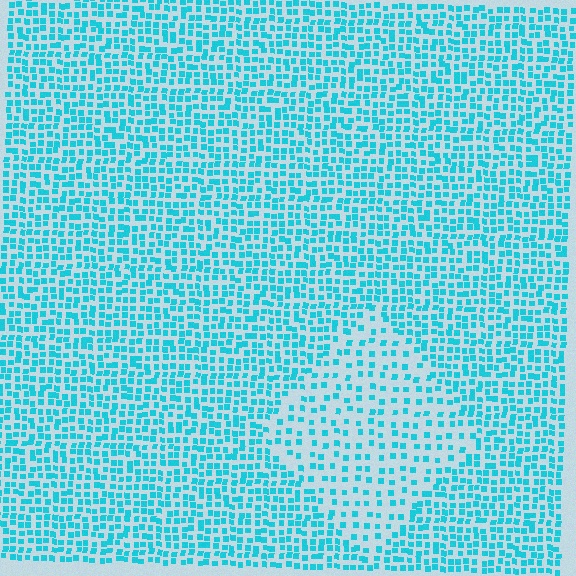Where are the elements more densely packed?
The elements are more densely packed outside the diamond boundary.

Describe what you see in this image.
The image contains small cyan elements arranged at two different densities. A diamond-shaped region is visible where the elements are less densely packed than the surrounding area.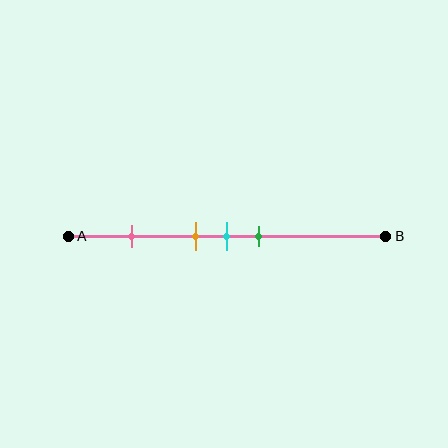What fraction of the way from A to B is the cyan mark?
The cyan mark is approximately 50% (0.5) of the way from A to B.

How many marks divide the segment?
There are 4 marks dividing the segment.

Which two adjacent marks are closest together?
The orange and cyan marks are the closest adjacent pair.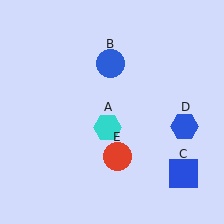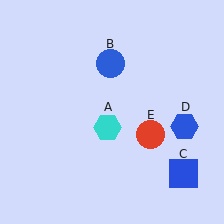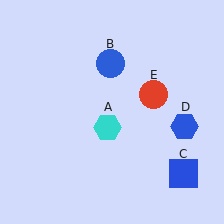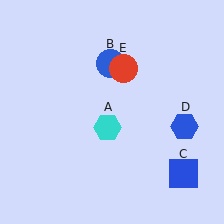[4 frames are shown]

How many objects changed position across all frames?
1 object changed position: red circle (object E).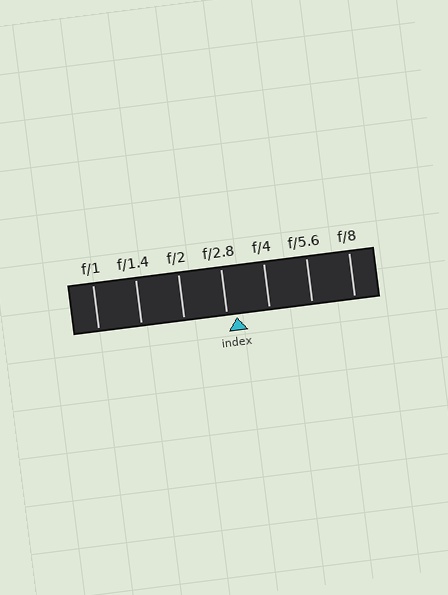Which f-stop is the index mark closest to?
The index mark is closest to f/2.8.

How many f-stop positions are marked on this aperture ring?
There are 7 f-stop positions marked.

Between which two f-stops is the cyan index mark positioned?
The index mark is between f/2.8 and f/4.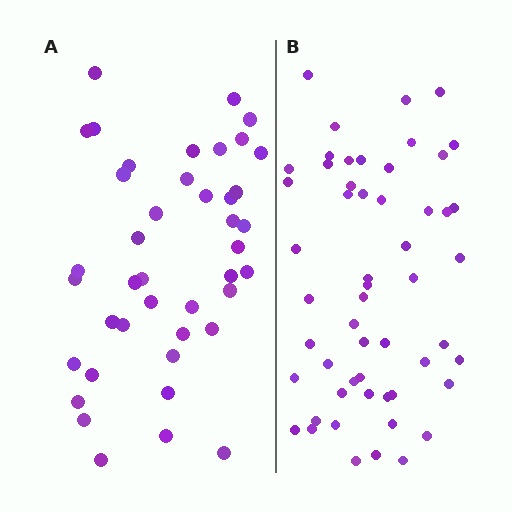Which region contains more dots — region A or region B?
Region B (the right region) has more dots.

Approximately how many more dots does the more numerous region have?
Region B has roughly 12 or so more dots than region A.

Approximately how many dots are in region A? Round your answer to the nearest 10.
About 40 dots. (The exact count is 42, which rounds to 40.)